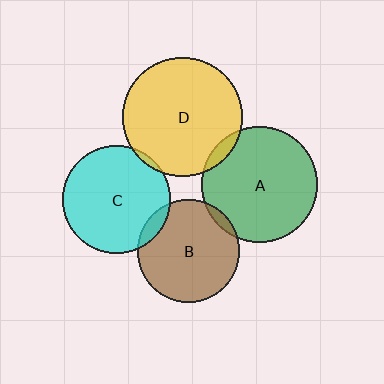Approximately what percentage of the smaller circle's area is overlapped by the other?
Approximately 10%.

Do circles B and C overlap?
Yes.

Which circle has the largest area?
Circle D (yellow).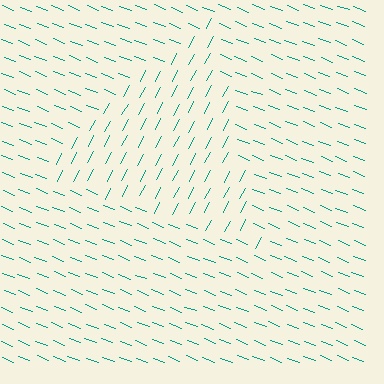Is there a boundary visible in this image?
Yes, there is a texture boundary formed by a change in line orientation.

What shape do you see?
I see a triangle.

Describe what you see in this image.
The image is filled with small teal line segments. A triangle region in the image has lines oriented differently from the surrounding lines, creating a visible texture boundary.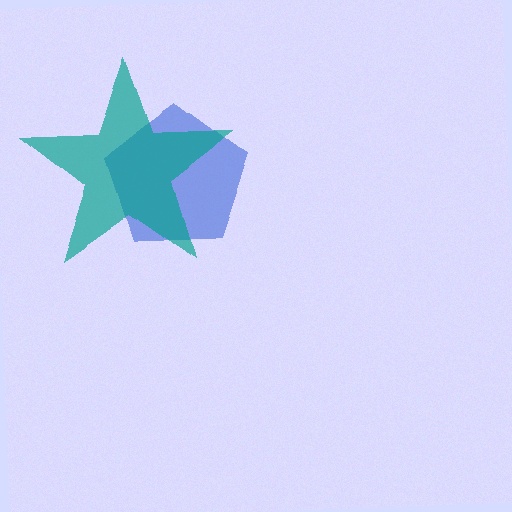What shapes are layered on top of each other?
The layered shapes are: a blue pentagon, a teal star.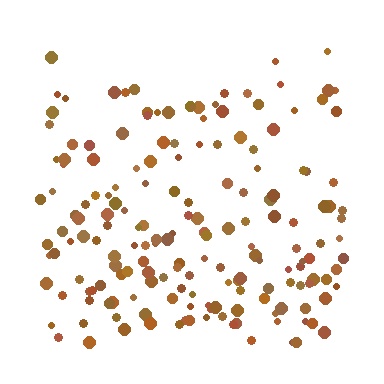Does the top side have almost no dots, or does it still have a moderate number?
Still a moderate number, just noticeably fewer than the bottom.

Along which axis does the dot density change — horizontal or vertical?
Vertical.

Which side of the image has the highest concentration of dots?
The bottom.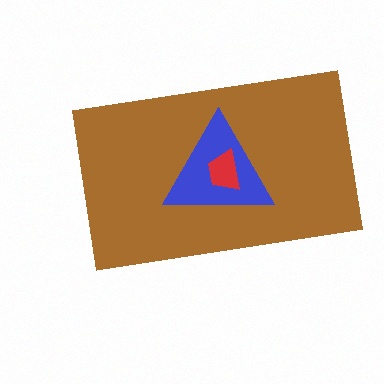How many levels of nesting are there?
3.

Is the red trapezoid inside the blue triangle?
Yes.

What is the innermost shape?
The red trapezoid.